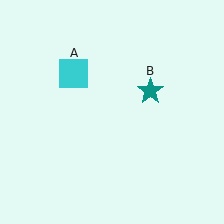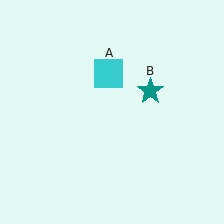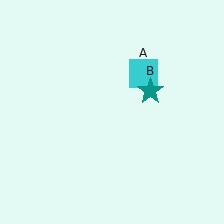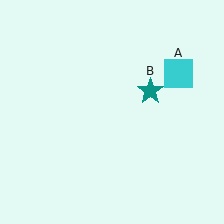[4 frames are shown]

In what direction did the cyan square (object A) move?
The cyan square (object A) moved right.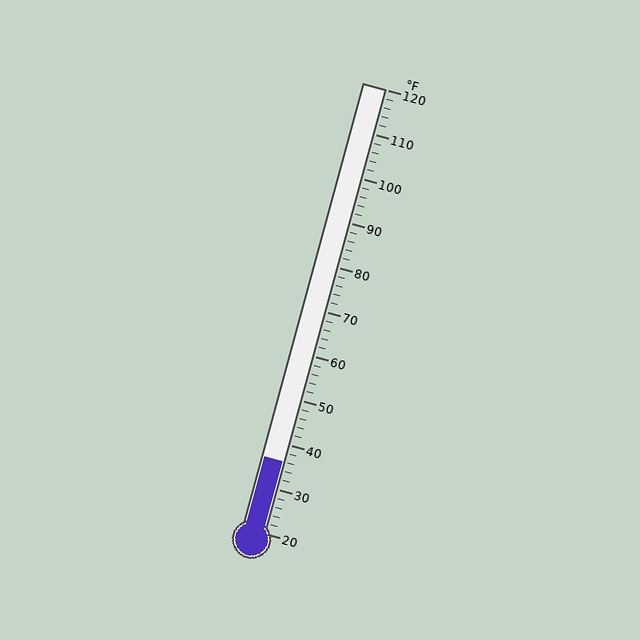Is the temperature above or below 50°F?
The temperature is below 50°F.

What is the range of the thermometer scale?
The thermometer scale ranges from 20°F to 120°F.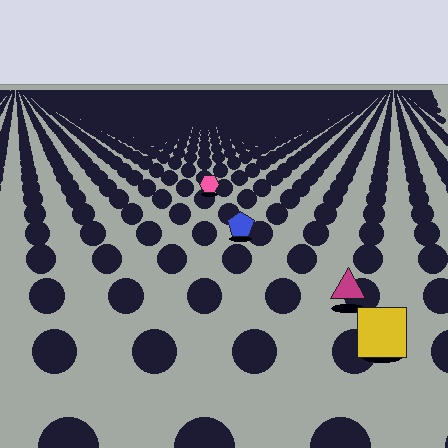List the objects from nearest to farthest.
From nearest to farthest: the yellow square, the magenta triangle, the blue pentagon, the pink hexagon.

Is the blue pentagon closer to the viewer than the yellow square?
No. The yellow square is closer — you can tell from the texture gradient: the ground texture is coarser near it.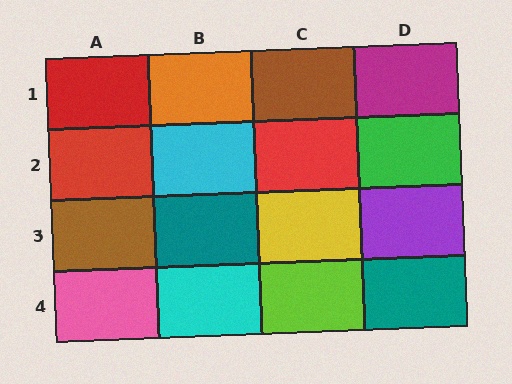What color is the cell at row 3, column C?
Yellow.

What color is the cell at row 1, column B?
Orange.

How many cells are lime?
1 cell is lime.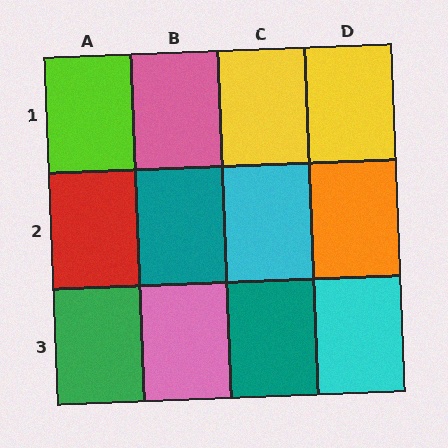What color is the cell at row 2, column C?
Cyan.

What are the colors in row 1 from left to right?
Lime, pink, yellow, yellow.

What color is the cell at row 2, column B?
Teal.